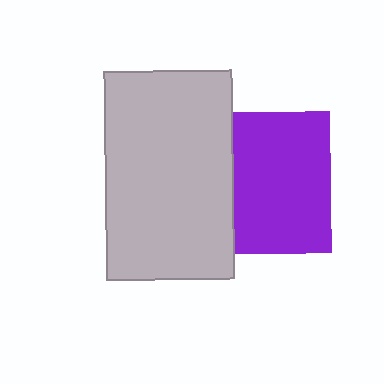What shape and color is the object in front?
The object in front is a light gray rectangle.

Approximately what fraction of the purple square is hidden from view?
Roughly 32% of the purple square is hidden behind the light gray rectangle.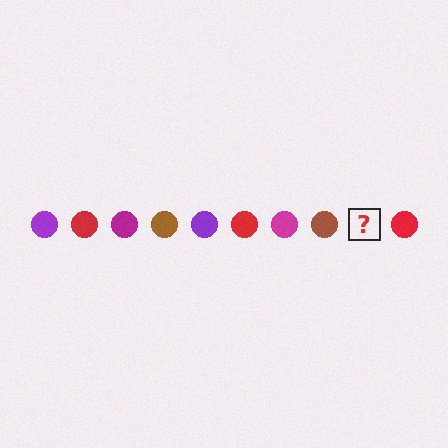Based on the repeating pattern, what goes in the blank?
The blank should be a purple circle.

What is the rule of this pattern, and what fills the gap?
The rule is that the pattern cycles through purple, red, magenta, brown circles. The gap should be filled with a purple circle.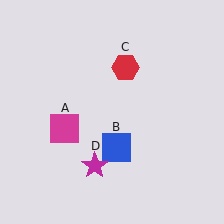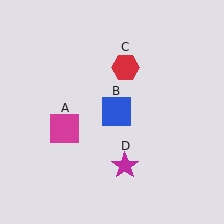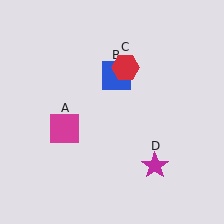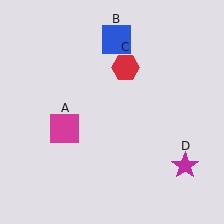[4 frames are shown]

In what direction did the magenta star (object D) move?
The magenta star (object D) moved right.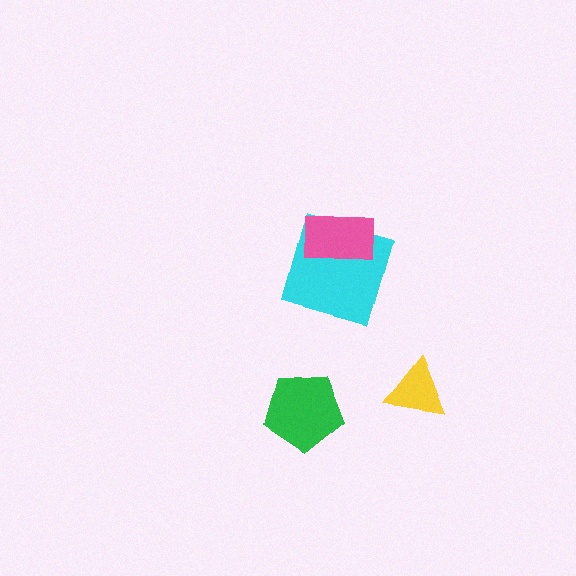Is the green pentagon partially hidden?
No, no other shape covers it.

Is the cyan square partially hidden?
Yes, it is partially covered by another shape.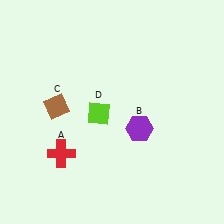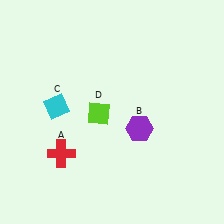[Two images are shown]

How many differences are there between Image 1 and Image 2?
There is 1 difference between the two images.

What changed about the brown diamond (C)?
In Image 1, C is brown. In Image 2, it changed to cyan.